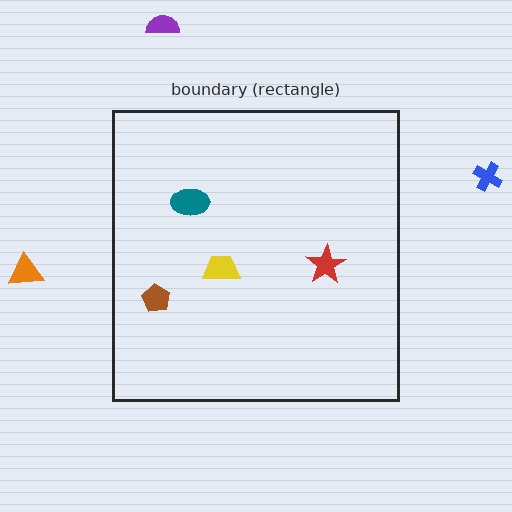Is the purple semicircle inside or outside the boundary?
Outside.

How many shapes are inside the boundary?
4 inside, 3 outside.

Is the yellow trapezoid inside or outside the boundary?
Inside.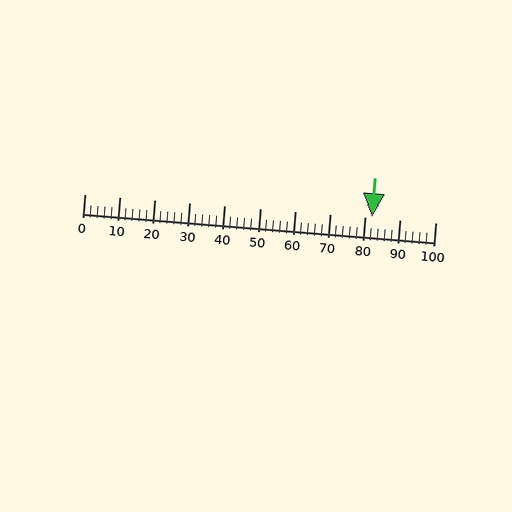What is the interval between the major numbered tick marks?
The major tick marks are spaced 10 units apart.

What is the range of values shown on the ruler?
The ruler shows values from 0 to 100.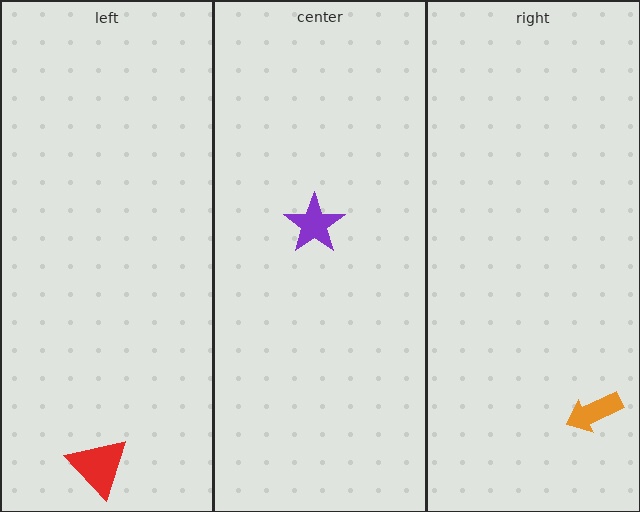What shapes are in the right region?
The orange arrow.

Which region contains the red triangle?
The left region.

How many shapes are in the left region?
1.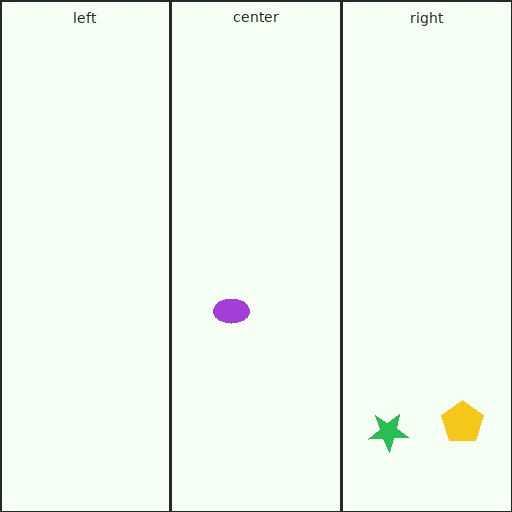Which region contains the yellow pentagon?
The right region.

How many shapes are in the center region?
1.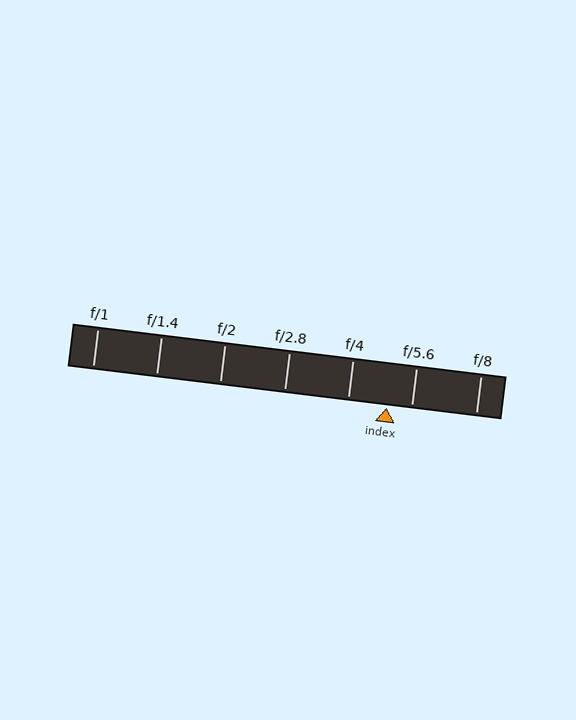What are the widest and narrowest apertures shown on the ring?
The widest aperture shown is f/1 and the narrowest is f/8.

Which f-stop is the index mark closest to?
The index mark is closest to f/5.6.